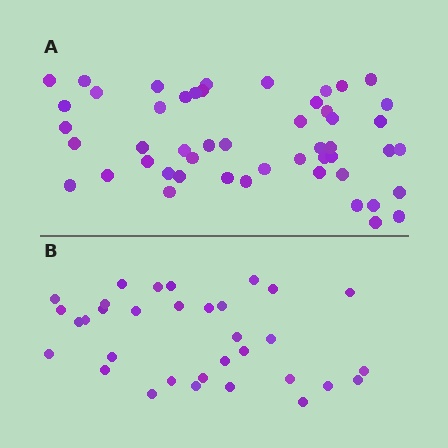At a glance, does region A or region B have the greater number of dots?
Region A (the top region) has more dots.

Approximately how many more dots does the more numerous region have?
Region A has approximately 15 more dots than region B.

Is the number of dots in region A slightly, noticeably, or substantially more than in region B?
Region A has substantially more. The ratio is roughly 1.5 to 1.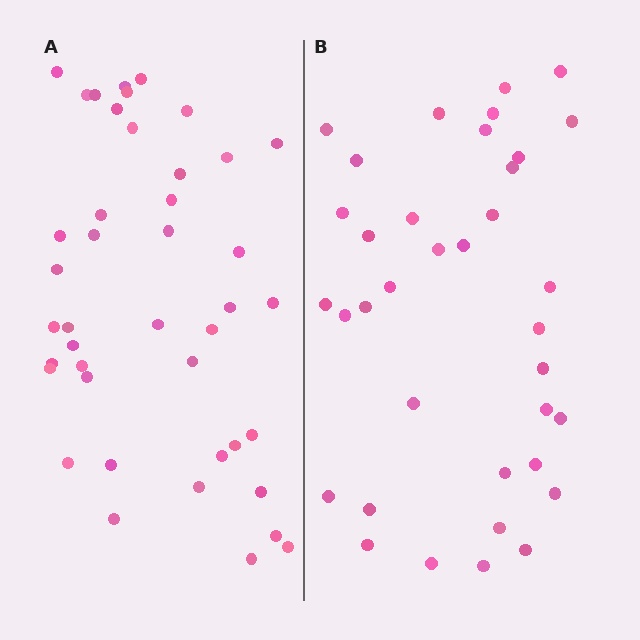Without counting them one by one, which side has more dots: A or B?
Region A (the left region) has more dots.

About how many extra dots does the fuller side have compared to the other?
Region A has about 6 more dots than region B.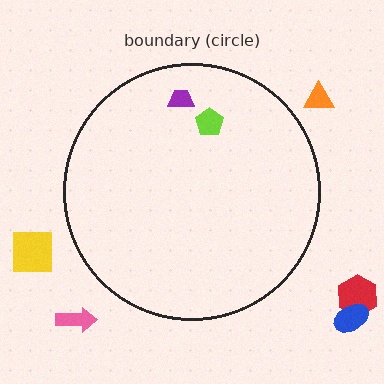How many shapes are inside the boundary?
2 inside, 5 outside.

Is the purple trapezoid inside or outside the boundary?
Inside.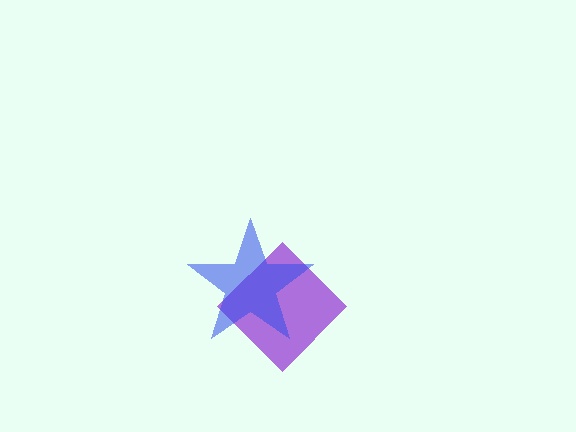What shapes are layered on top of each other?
The layered shapes are: a purple diamond, a blue star.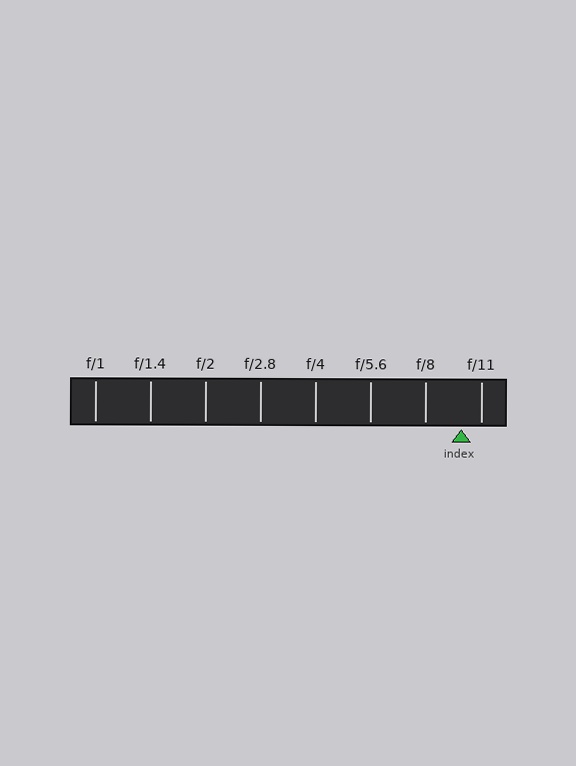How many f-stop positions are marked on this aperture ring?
There are 8 f-stop positions marked.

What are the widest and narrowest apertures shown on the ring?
The widest aperture shown is f/1 and the narrowest is f/11.